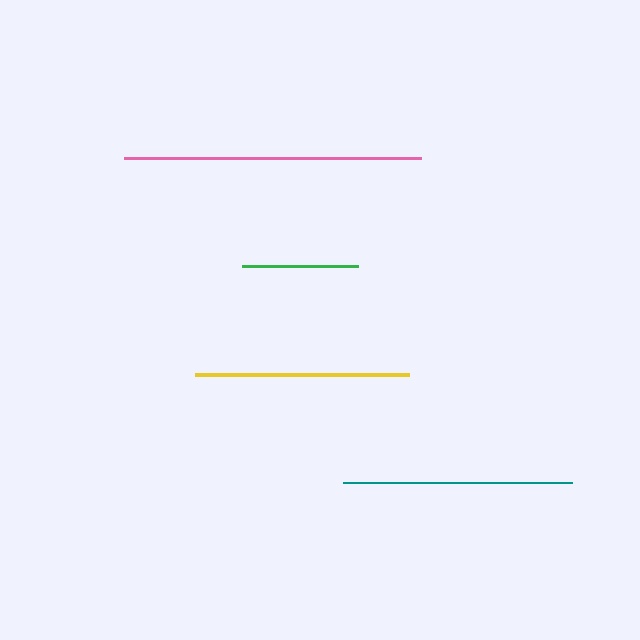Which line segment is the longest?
The pink line is the longest at approximately 297 pixels.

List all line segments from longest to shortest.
From longest to shortest: pink, teal, yellow, green.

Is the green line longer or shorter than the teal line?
The teal line is longer than the green line.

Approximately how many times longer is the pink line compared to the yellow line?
The pink line is approximately 1.4 times the length of the yellow line.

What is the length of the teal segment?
The teal segment is approximately 229 pixels long.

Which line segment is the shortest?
The green line is the shortest at approximately 116 pixels.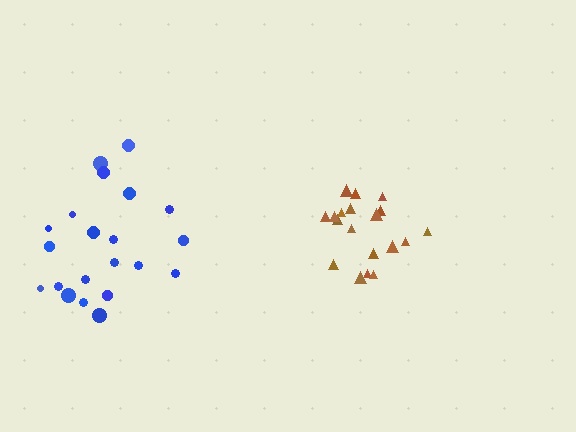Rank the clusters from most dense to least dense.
brown, blue.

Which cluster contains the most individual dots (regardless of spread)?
Blue (21).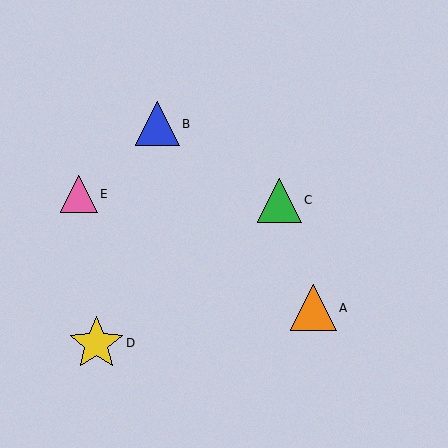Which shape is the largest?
The yellow star (labeled D) is the largest.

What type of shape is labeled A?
Shape A is an orange triangle.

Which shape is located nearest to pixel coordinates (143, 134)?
The blue triangle (labeled B) at (157, 124) is nearest to that location.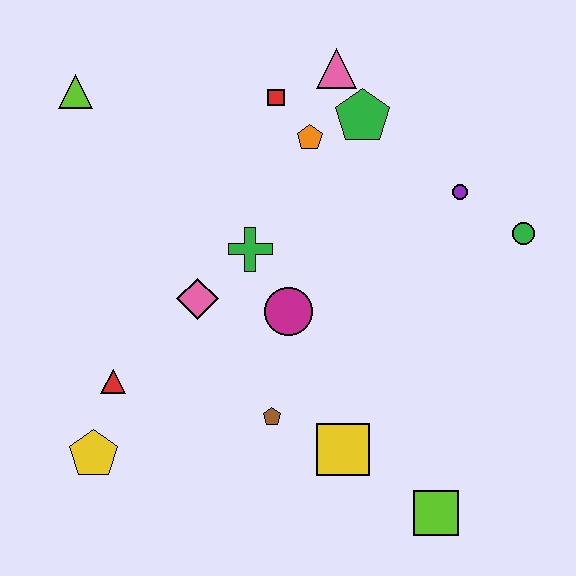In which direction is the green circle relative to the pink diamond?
The green circle is to the right of the pink diamond.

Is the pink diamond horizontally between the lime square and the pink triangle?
No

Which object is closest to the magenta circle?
The green cross is closest to the magenta circle.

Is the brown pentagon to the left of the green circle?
Yes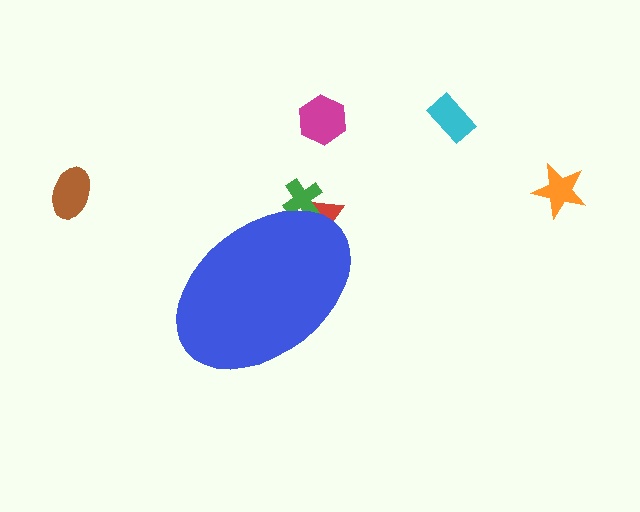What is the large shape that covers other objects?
A blue ellipse.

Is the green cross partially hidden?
Yes, the green cross is partially hidden behind the blue ellipse.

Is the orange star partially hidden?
No, the orange star is fully visible.